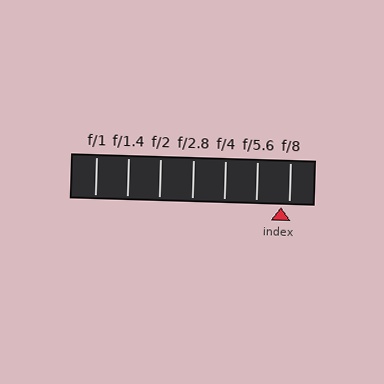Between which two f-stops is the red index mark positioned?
The index mark is between f/5.6 and f/8.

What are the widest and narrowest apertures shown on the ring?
The widest aperture shown is f/1 and the narrowest is f/8.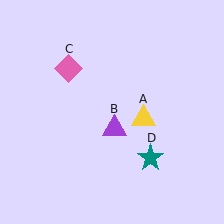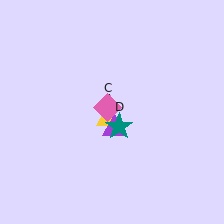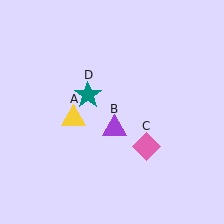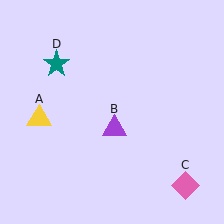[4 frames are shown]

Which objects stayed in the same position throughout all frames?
Purple triangle (object B) remained stationary.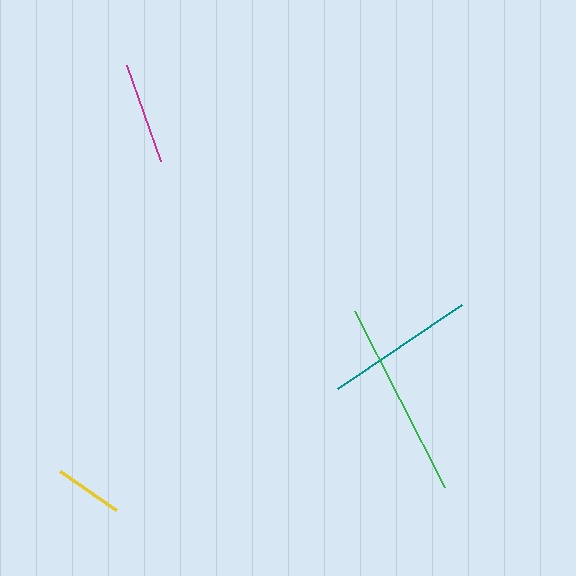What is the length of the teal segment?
The teal segment is approximately 150 pixels long.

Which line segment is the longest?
The green line is the longest at approximately 197 pixels.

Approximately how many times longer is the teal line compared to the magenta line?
The teal line is approximately 1.5 times the length of the magenta line.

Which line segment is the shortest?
The yellow line is the shortest at approximately 68 pixels.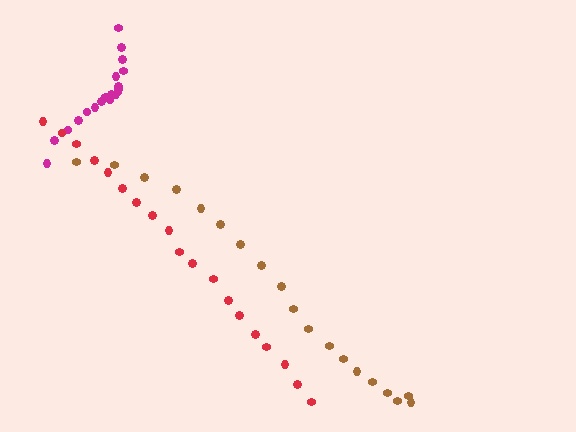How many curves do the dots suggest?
There are 3 distinct paths.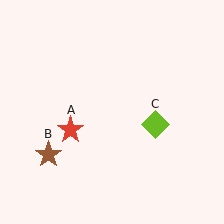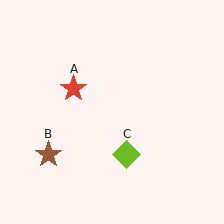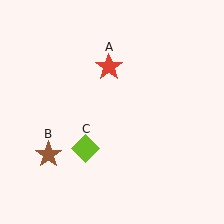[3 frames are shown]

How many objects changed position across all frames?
2 objects changed position: red star (object A), lime diamond (object C).